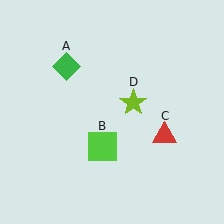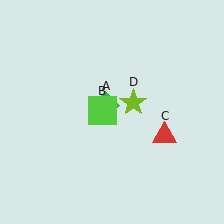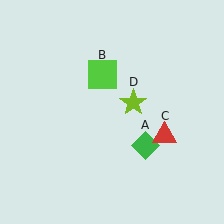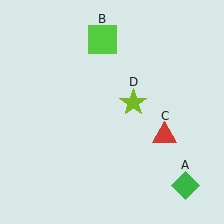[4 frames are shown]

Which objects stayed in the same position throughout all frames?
Red triangle (object C) and lime star (object D) remained stationary.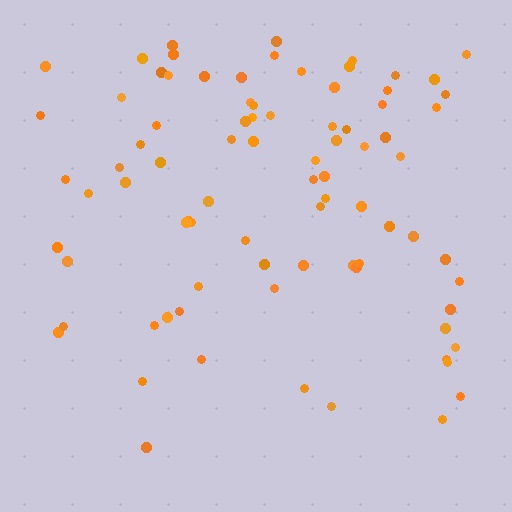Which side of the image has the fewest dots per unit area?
The bottom.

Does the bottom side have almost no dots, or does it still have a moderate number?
Still a moderate number, just noticeably fewer than the top.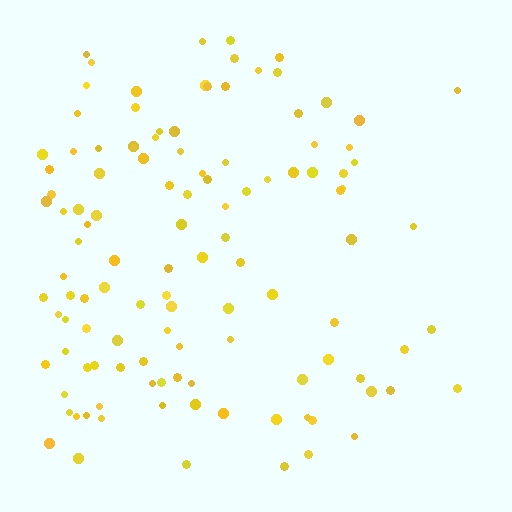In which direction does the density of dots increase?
From right to left, with the left side densest.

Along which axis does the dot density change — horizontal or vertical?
Horizontal.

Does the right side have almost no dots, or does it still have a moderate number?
Still a moderate number, just noticeably fewer than the left.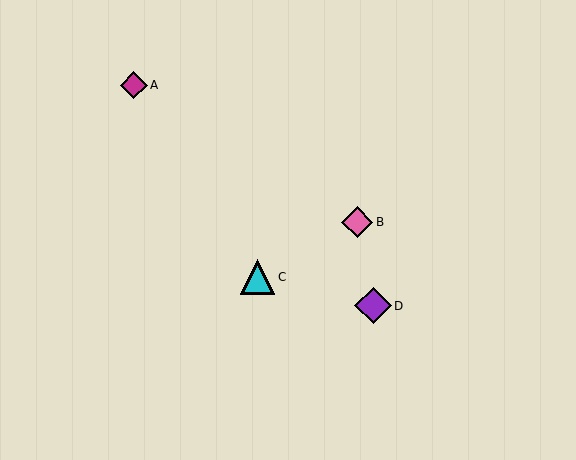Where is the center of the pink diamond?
The center of the pink diamond is at (357, 222).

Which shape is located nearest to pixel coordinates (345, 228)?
The pink diamond (labeled B) at (357, 222) is nearest to that location.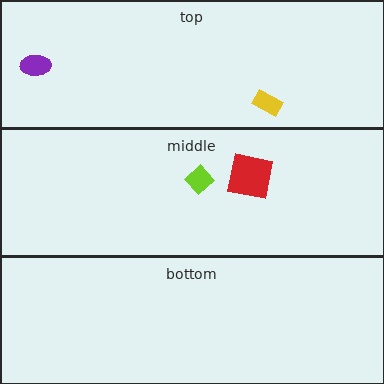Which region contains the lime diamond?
The middle region.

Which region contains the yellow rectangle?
The top region.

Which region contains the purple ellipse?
The top region.